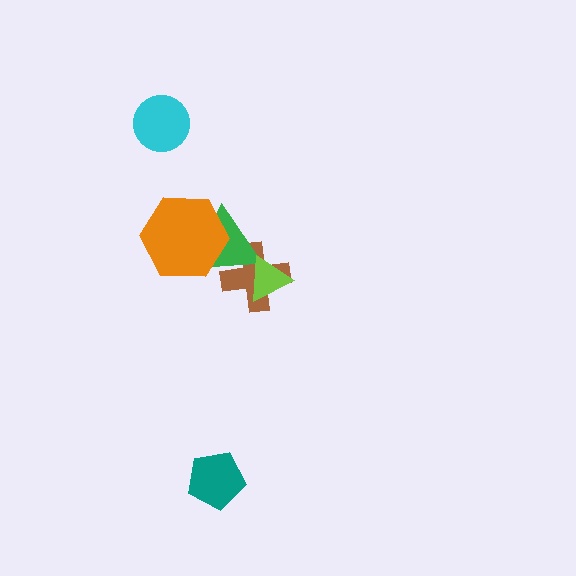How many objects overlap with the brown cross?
2 objects overlap with the brown cross.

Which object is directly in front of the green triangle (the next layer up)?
The lime triangle is directly in front of the green triangle.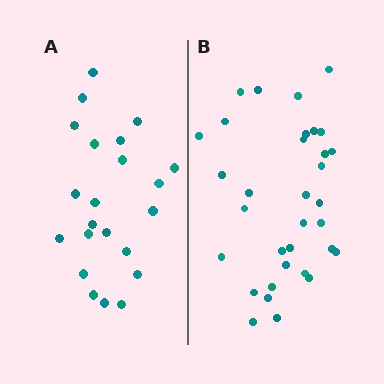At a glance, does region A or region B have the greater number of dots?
Region B (the right region) has more dots.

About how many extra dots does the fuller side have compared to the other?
Region B has roughly 12 or so more dots than region A.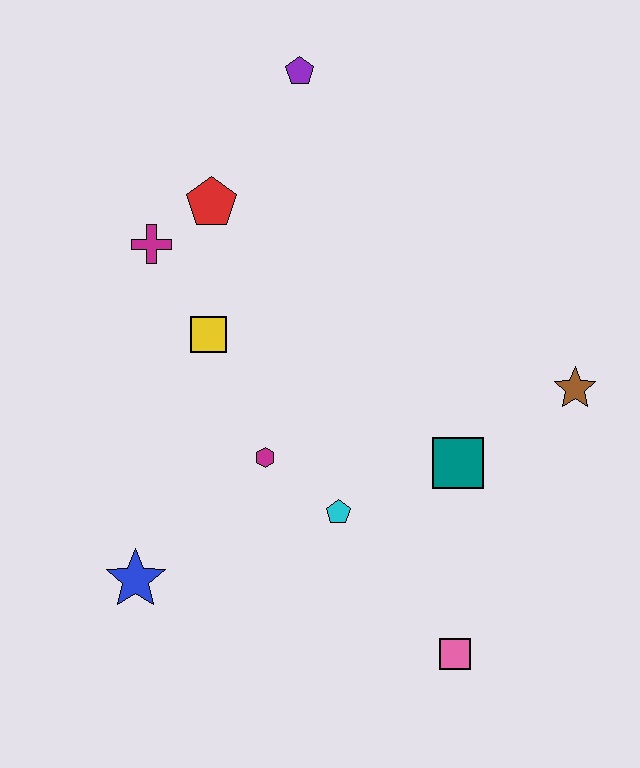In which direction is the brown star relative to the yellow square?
The brown star is to the right of the yellow square.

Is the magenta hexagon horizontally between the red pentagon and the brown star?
Yes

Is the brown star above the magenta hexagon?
Yes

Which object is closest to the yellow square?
The magenta cross is closest to the yellow square.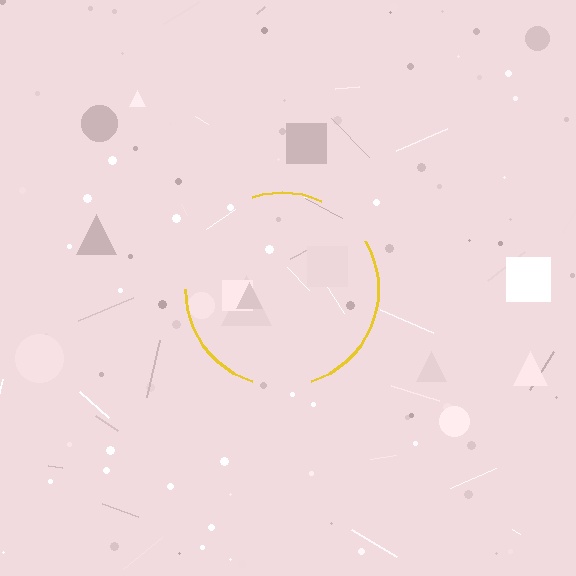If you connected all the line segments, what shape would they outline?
They would outline a circle.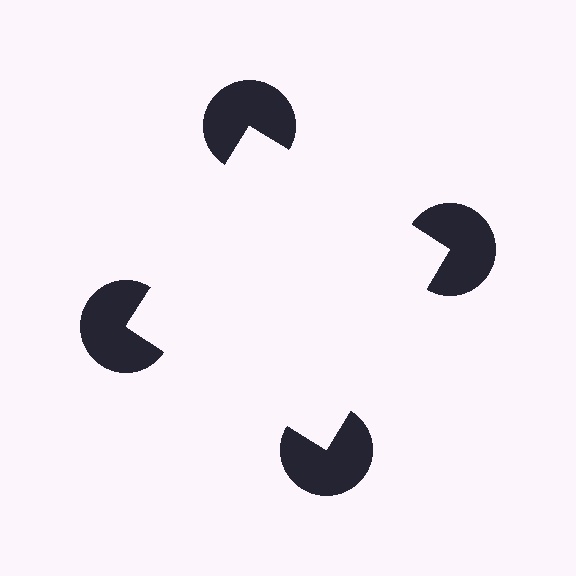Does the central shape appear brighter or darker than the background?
It typically appears slightly brighter than the background, even though no actual brightness change is drawn.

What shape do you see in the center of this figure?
An illusory square — its edges are inferred from the aligned wedge cuts in the pac-man discs, not physically drawn.